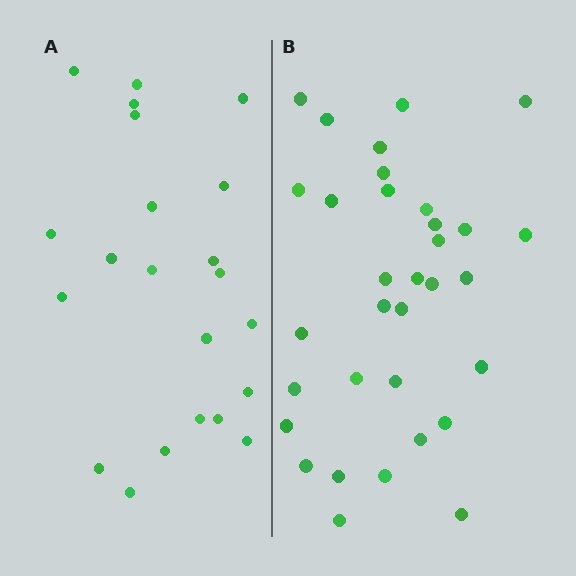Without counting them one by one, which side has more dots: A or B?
Region B (the right region) has more dots.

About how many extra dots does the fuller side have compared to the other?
Region B has roughly 12 or so more dots than region A.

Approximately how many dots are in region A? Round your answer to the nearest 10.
About 20 dots. (The exact count is 22, which rounds to 20.)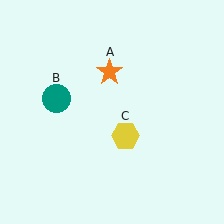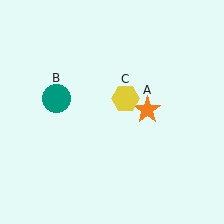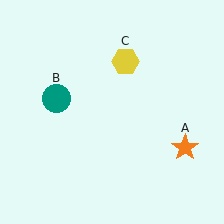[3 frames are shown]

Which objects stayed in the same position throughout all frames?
Teal circle (object B) remained stationary.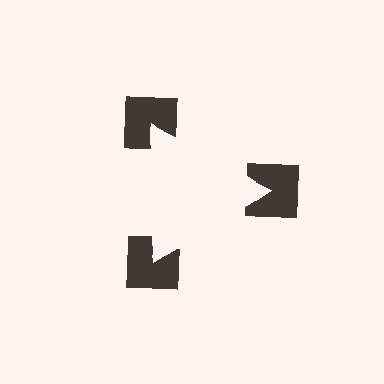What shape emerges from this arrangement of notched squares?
An illusory triangle — its edges are inferred from the aligned wedge cuts in the notched squares, not physically drawn.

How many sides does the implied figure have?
3 sides.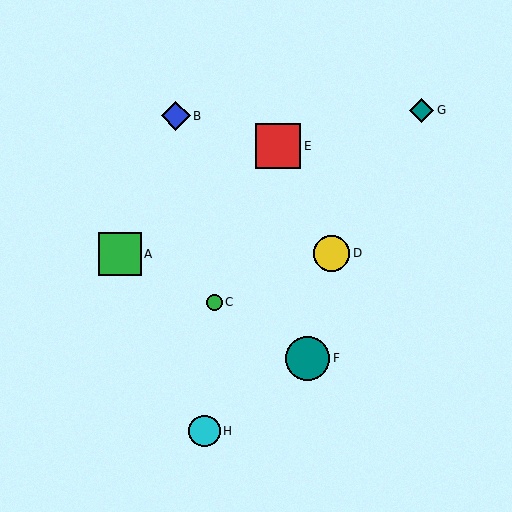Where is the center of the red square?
The center of the red square is at (278, 146).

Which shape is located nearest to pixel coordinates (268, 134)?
The red square (labeled E) at (278, 146) is nearest to that location.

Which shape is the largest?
The red square (labeled E) is the largest.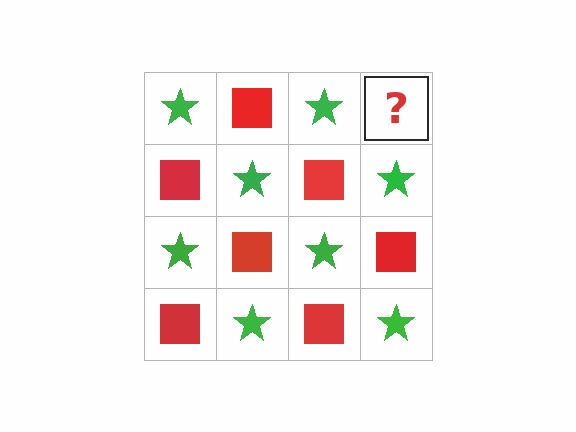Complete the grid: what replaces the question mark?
The question mark should be replaced with a red square.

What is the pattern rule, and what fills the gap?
The rule is that it alternates green star and red square in a checkerboard pattern. The gap should be filled with a red square.